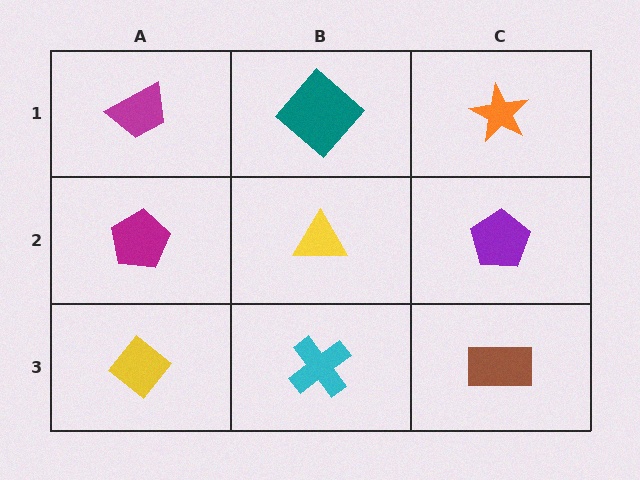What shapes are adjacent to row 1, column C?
A purple pentagon (row 2, column C), a teal diamond (row 1, column B).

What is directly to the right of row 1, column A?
A teal diamond.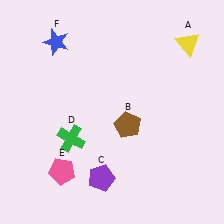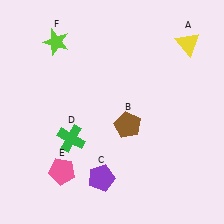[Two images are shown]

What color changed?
The star (F) changed from blue in Image 1 to lime in Image 2.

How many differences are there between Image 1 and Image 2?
There is 1 difference between the two images.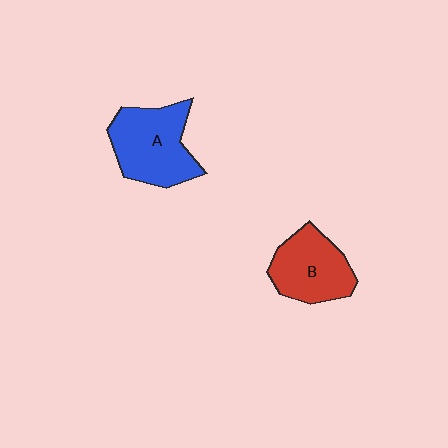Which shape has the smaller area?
Shape B (red).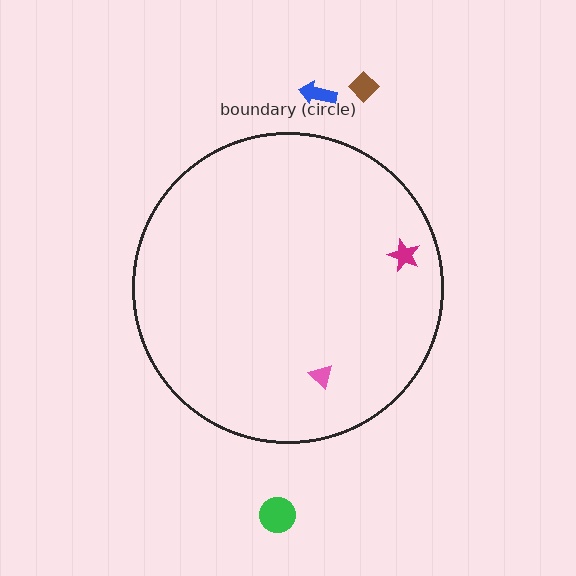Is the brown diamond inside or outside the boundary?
Outside.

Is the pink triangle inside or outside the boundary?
Inside.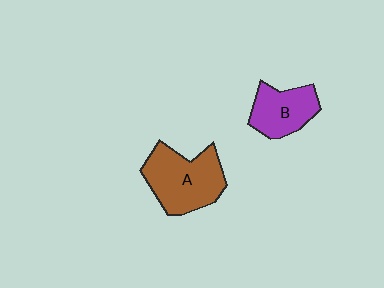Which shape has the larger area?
Shape A (brown).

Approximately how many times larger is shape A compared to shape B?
Approximately 1.5 times.